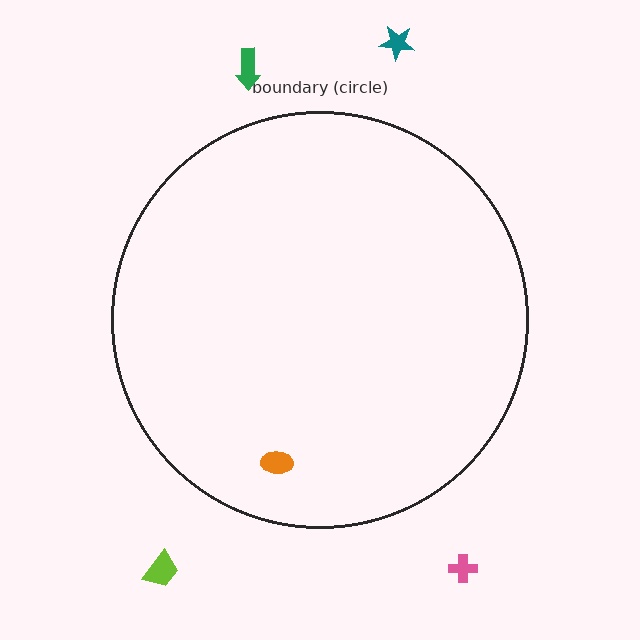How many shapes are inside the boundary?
1 inside, 4 outside.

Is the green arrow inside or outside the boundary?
Outside.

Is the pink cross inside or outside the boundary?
Outside.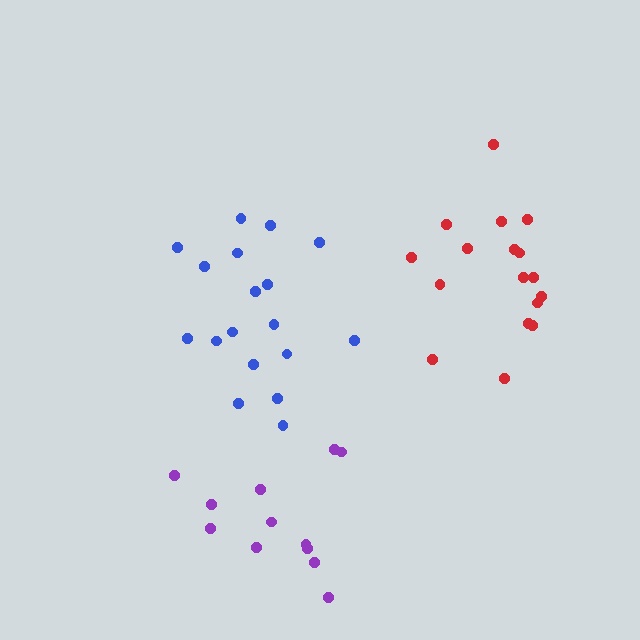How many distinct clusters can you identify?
There are 3 distinct clusters.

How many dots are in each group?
Group 1: 18 dots, Group 2: 17 dots, Group 3: 12 dots (47 total).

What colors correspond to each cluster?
The clusters are colored: blue, red, purple.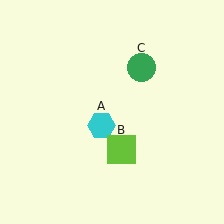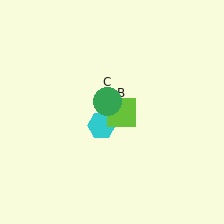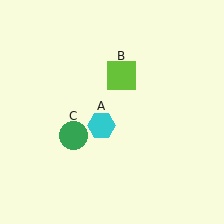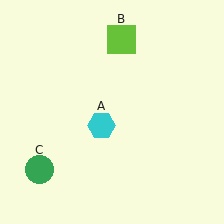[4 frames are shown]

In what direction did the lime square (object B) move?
The lime square (object B) moved up.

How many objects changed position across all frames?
2 objects changed position: lime square (object B), green circle (object C).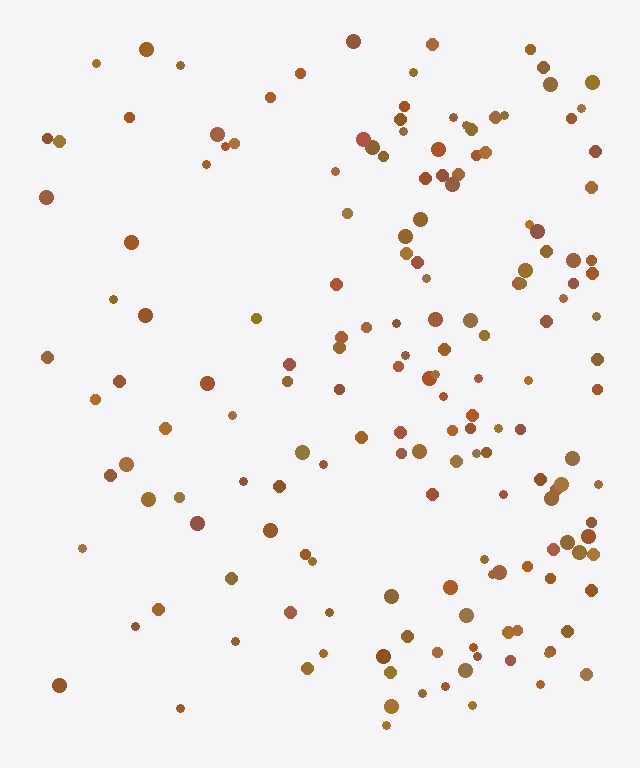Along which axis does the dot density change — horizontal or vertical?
Horizontal.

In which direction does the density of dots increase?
From left to right, with the right side densest.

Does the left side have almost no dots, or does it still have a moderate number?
Still a moderate number, just noticeably fewer than the right.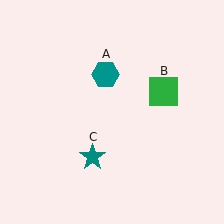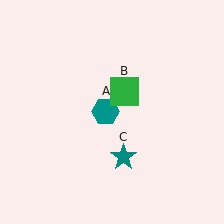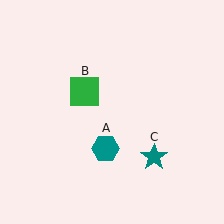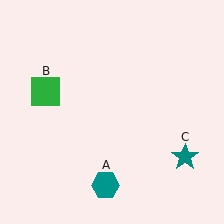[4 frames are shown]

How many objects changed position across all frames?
3 objects changed position: teal hexagon (object A), green square (object B), teal star (object C).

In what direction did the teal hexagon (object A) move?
The teal hexagon (object A) moved down.